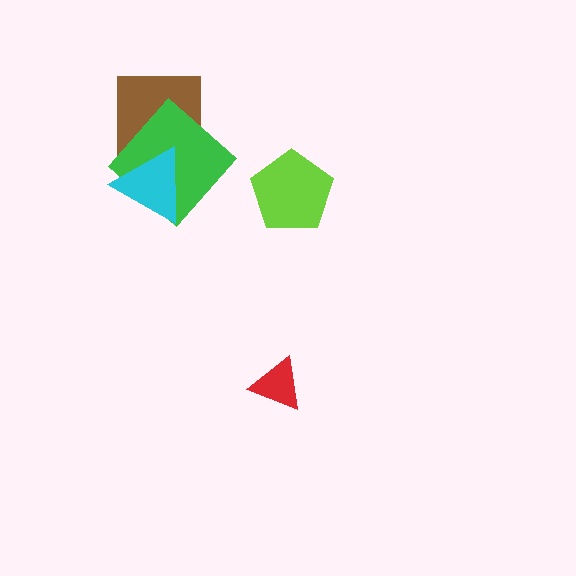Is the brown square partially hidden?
Yes, it is partially covered by another shape.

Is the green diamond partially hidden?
Yes, it is partially covered by another shape.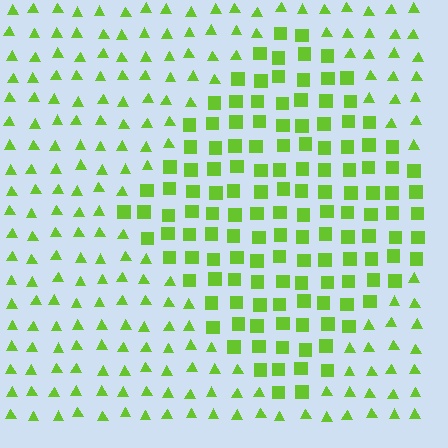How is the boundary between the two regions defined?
The boundary is defined by a change in element shape: squares inside vs. triangles outside. All elements share the same color and spacing.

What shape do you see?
I see a diamond.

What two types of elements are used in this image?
The image uses squares inside the diamond region and triangles outside it.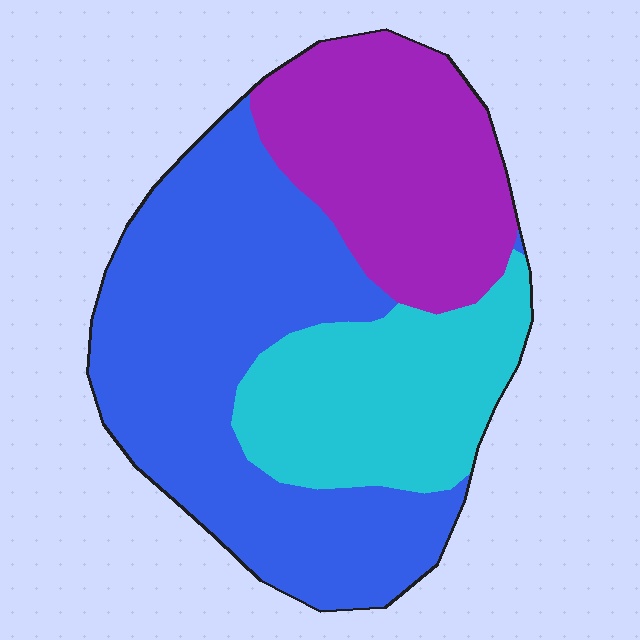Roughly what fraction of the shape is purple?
Purple takes up between a sixth and a third of the shape.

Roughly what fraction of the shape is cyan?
Cyan covers 24% of the shape.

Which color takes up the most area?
Blue, at roughly 50%.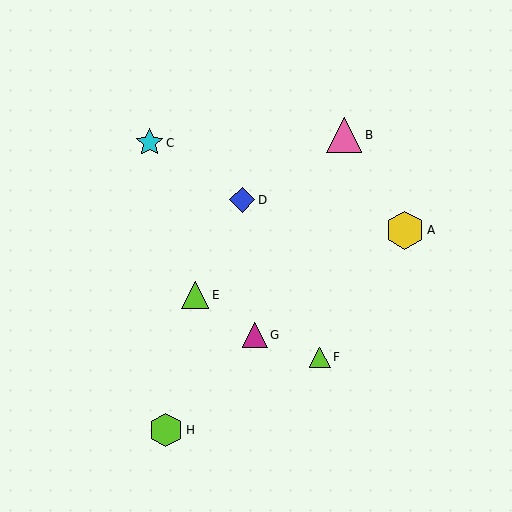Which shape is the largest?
The yellow hexagon (labeled A) is the largest.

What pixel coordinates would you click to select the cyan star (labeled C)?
Click at (149, 143) to select the cyan star C.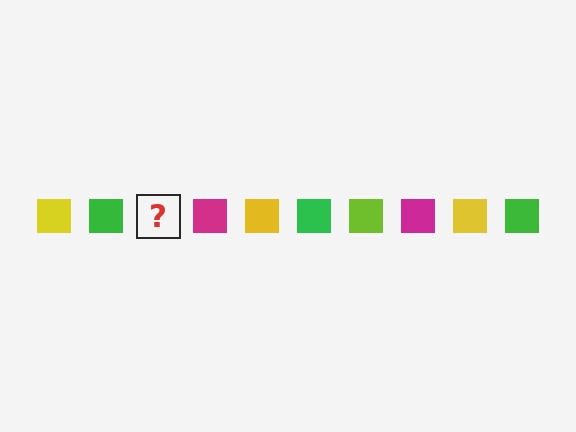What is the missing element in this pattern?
The missing element is a lime square.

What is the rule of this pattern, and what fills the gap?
The rule is that the pattern cycles through yellow, green, lime, magenta squares. The gap should be filled with a lime square.